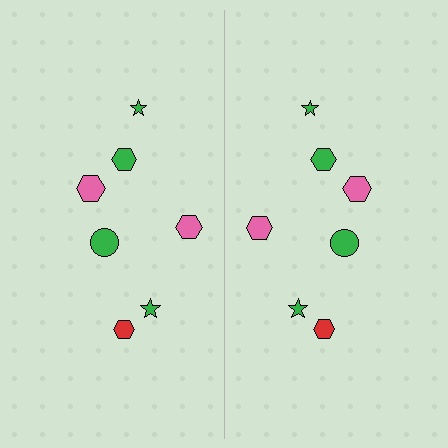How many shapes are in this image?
There are 14 shapes in this image.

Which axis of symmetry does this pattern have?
The pattern has a vertical axis of symmetry running through the center of the image.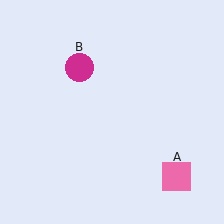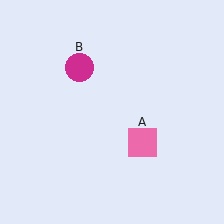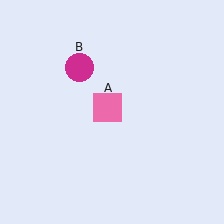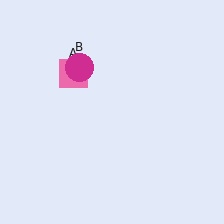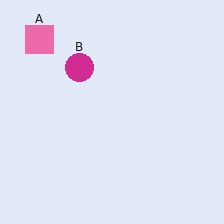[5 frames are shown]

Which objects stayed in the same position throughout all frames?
Magenta circle (object B) remained stationary.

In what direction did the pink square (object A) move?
The pink square (object A) moved up and to the left.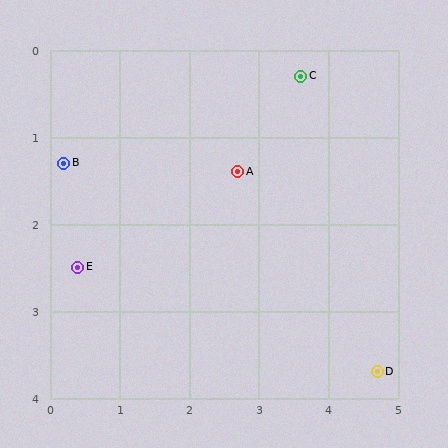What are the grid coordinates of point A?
Point A is at approximately (2.7, 1.4).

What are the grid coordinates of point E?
Point E is at approximately (0.4, 2.5).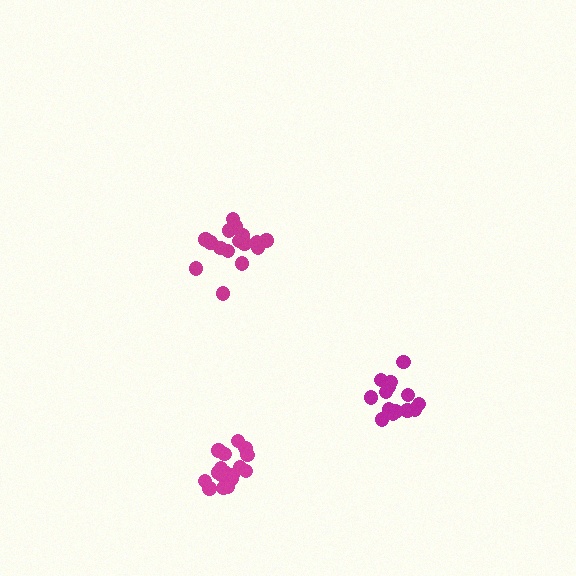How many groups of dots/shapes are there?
There are 3 groups.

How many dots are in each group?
Group 1: 16 dots, Group 2: 17 dots, Group 3: 15 dots (48 total).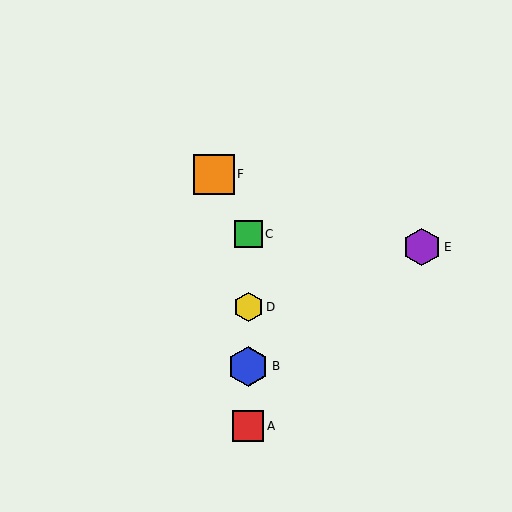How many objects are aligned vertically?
4 objects (A, B, C, D) are aligned vertically.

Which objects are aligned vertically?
Objects A, B, C, D are aligned vertically.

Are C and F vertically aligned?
No, C is at x≈248 and F is at x≈214.